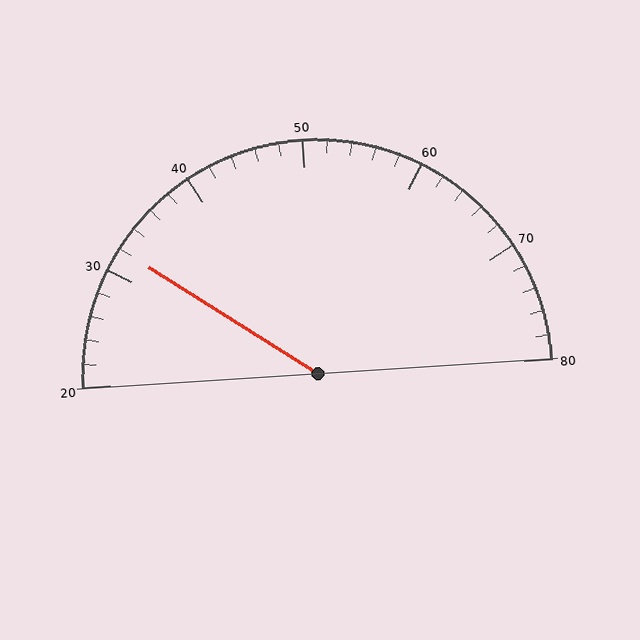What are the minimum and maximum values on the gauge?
The gauge ranges from 20 to 80.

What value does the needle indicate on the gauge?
The needle indicates approximately 32.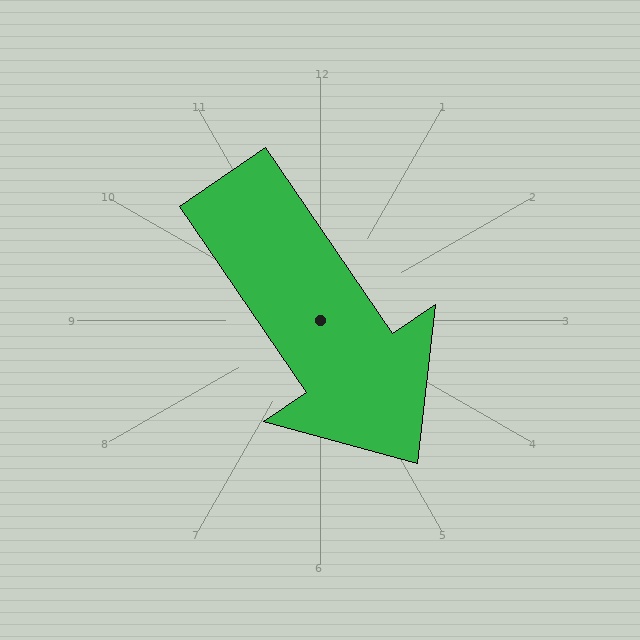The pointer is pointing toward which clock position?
Roughly 5 o'clock.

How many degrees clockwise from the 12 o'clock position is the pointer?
Approximately 146 degrees.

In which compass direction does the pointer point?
Southeast.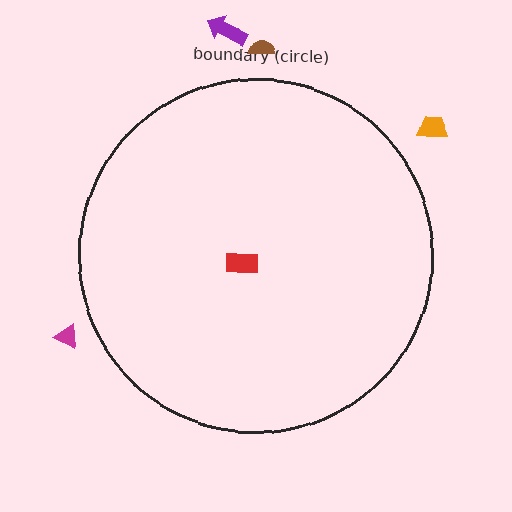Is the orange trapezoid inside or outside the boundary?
Outside.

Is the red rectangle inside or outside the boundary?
Inside.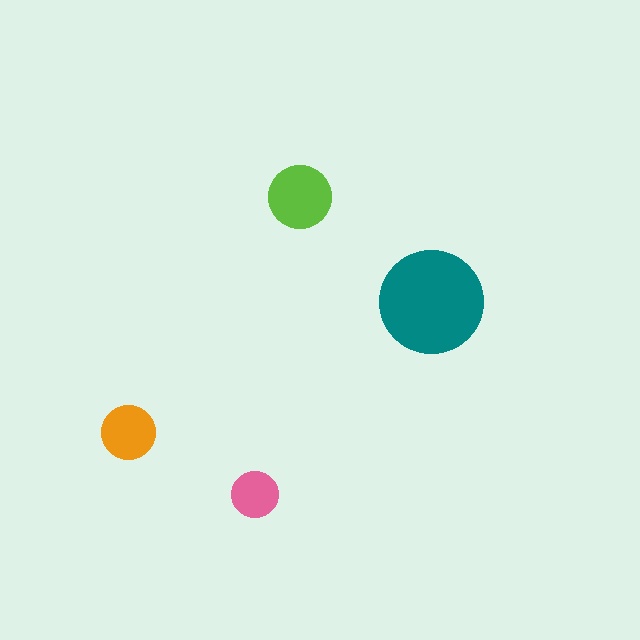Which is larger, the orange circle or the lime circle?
The lime one.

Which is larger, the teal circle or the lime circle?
The teal one.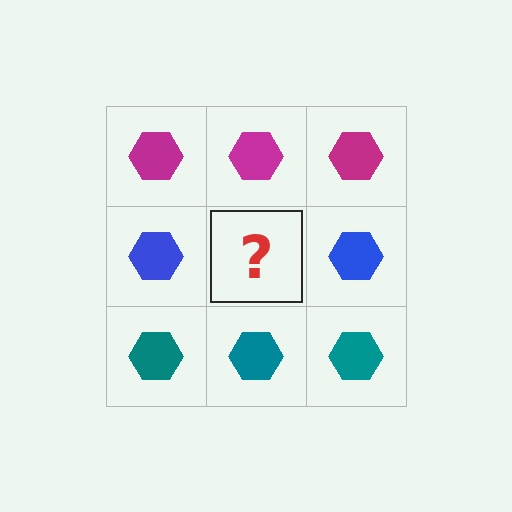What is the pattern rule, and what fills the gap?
The rule is that each row has a consistent color. The gap should be filled with a blue hexagon.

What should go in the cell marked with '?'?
The missing cell should contain a blue hexagon.